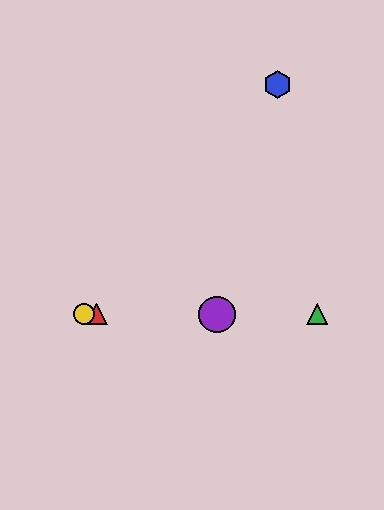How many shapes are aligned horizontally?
4 shapes (the red triangle, the green triangle, the yellow circle, the purple circle) are aligned horizontally.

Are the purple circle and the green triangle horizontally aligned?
Yes, both are at y≈314.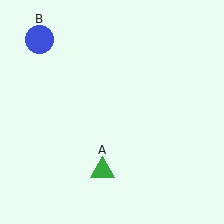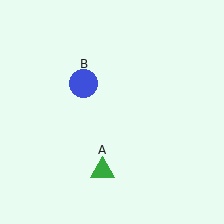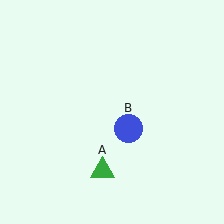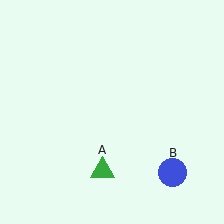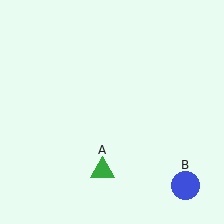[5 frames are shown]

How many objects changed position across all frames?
1 object changed position: blue circle (object B).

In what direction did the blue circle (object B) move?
The blue circle (object B) moved down and to the right.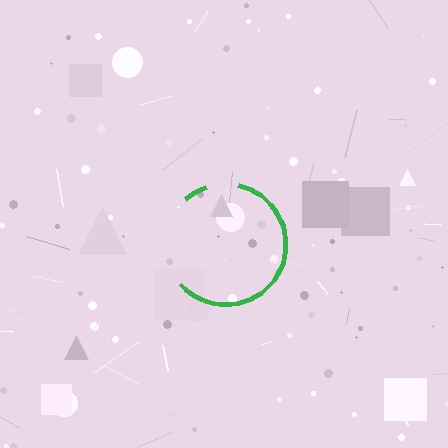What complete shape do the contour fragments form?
The contour fragments form a circle.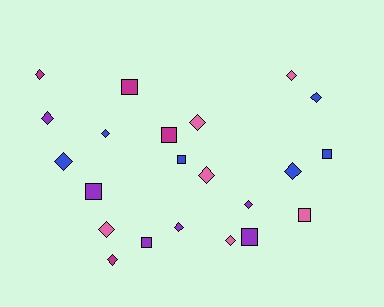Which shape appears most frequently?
Diamond, with 14 objects.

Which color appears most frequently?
Pink, with 6 objects.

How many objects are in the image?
There are 22 objects.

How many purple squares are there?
There are 3 purple squares.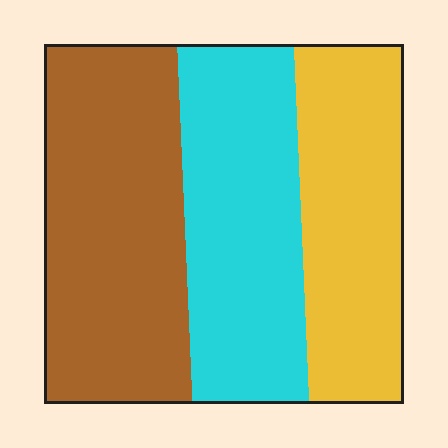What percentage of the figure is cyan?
Cyan takes up about one third (1/3) of the figure.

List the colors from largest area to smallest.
From largest to smallest: brown, cyan, yellow.